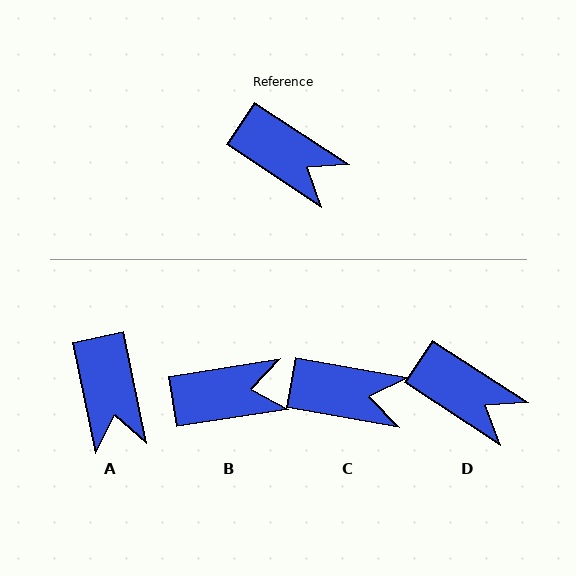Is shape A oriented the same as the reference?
No, it is off by about 45 degrees.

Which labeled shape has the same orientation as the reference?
D.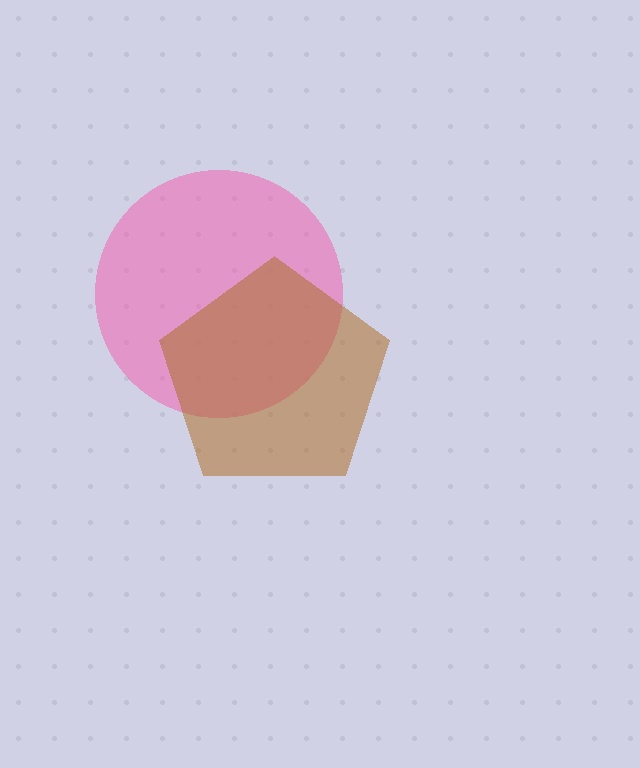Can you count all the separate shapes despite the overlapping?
Yes, there are 2 separate shapes.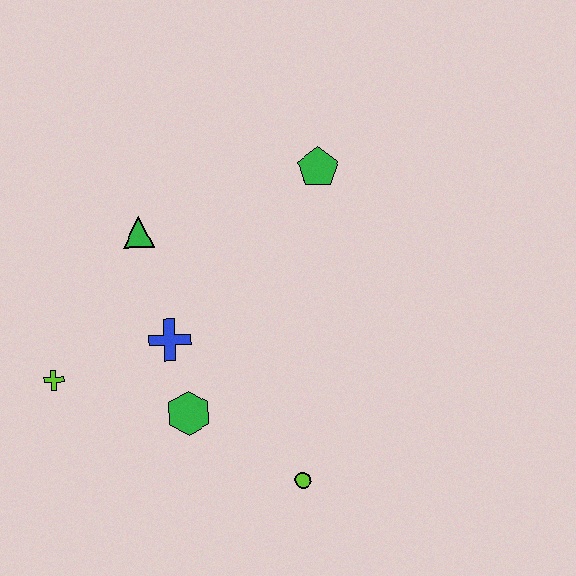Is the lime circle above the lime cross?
No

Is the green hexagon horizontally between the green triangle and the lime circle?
Yes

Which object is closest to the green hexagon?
The blue cross is closest to the green hexagon.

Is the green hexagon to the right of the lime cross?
Yes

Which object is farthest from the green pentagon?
The lime cross is farthest from the green pentagon.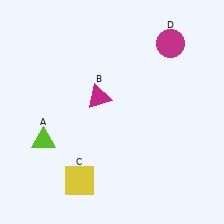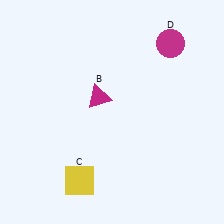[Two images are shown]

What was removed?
The lime triangle (A) was removed in Image 2.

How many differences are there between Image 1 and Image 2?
There is 1 difference between the two images.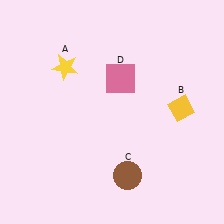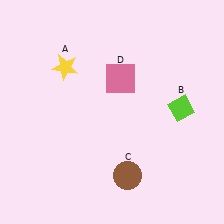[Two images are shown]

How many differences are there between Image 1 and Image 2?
There is 1 difference between the two images.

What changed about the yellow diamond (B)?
In Image 1, B is yellow. In Image 2, it changed to lime.